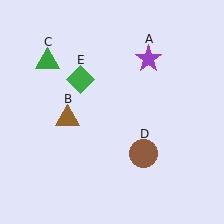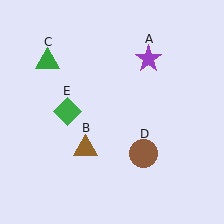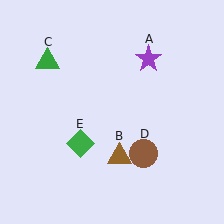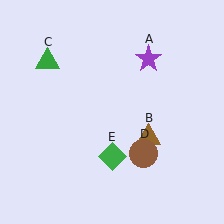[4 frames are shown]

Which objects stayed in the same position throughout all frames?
Purple star (object A) and green triangle (object C) and brown circle (object D) remained stationary.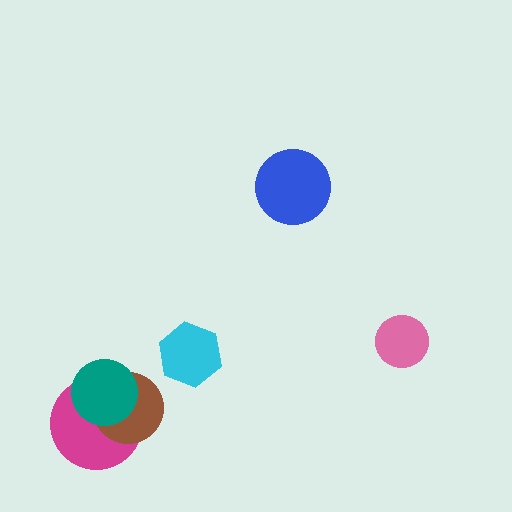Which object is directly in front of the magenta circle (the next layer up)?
The brown circle is directly in front of the magenta circle.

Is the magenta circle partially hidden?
Yes, it is partially covered by another shape.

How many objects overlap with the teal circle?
2 objects overlap with the teal circle.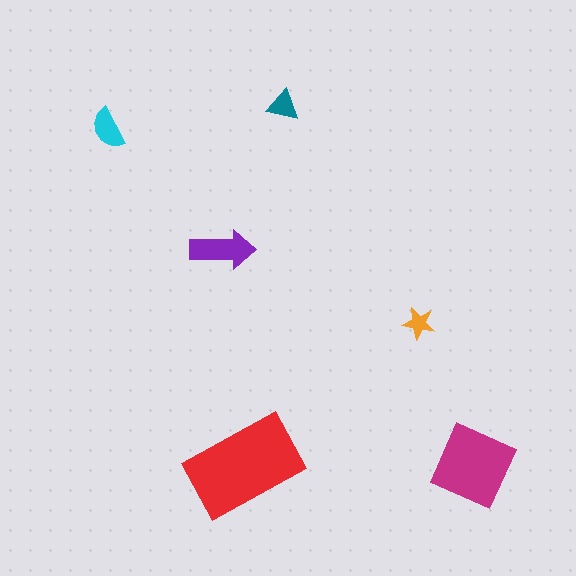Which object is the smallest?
The orange star.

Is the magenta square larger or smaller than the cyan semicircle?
Larger.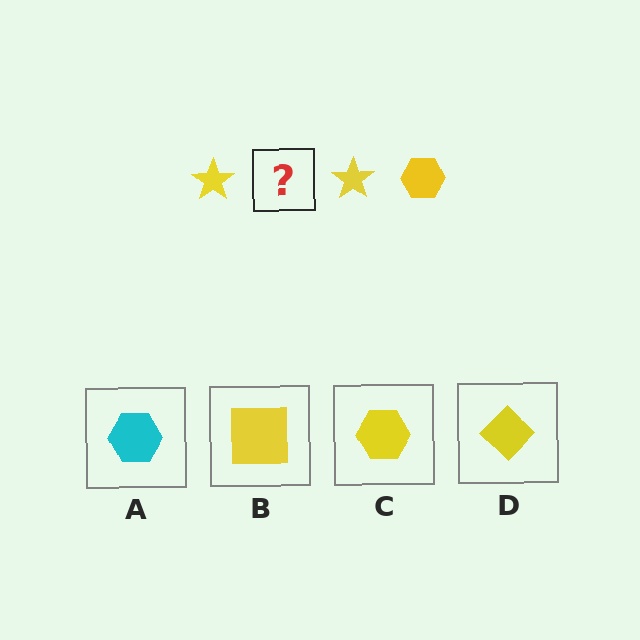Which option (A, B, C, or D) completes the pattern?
C.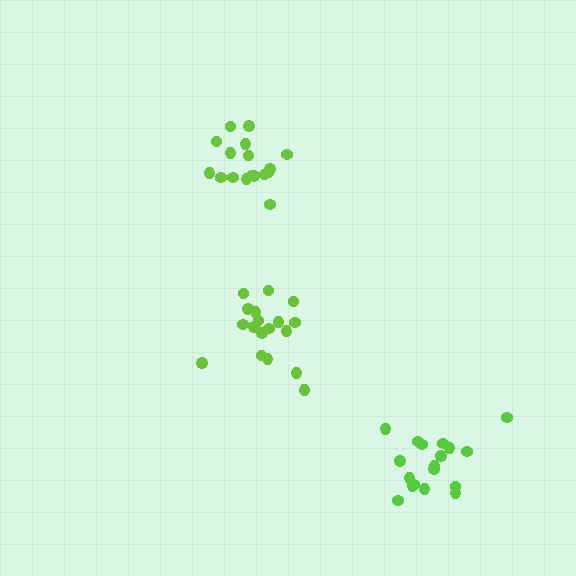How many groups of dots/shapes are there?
There are 3 groups.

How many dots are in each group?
Group 1: 18 dots, Group 2: 18 dots, Group 3: 17 dots (53 total).